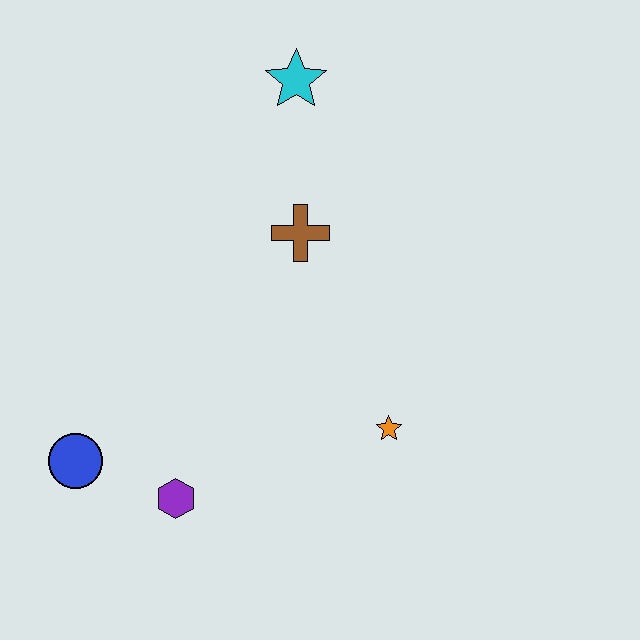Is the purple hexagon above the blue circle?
No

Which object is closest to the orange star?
The brown cross is closest to the orange star.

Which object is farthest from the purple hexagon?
The cyan star is farthest from the purple hexagon.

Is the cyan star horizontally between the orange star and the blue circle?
Yes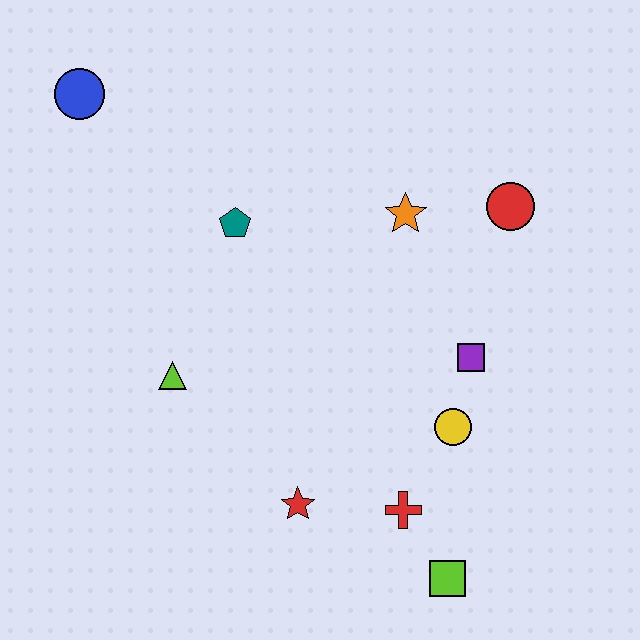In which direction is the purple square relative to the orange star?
The purple square is below the orange star.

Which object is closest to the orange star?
The red circle is closest to the orange star.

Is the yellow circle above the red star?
Yes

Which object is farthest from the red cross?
The blue circle is farthest from the red cross.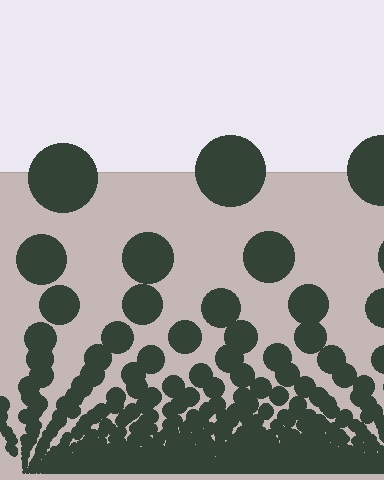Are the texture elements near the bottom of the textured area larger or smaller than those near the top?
Smaller. The gradient is inverted — elements near the bottom are smaller and denser.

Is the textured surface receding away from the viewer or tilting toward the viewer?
The surface appears to tilt toward the viewer. Texture elements get larger and sparser toward the top.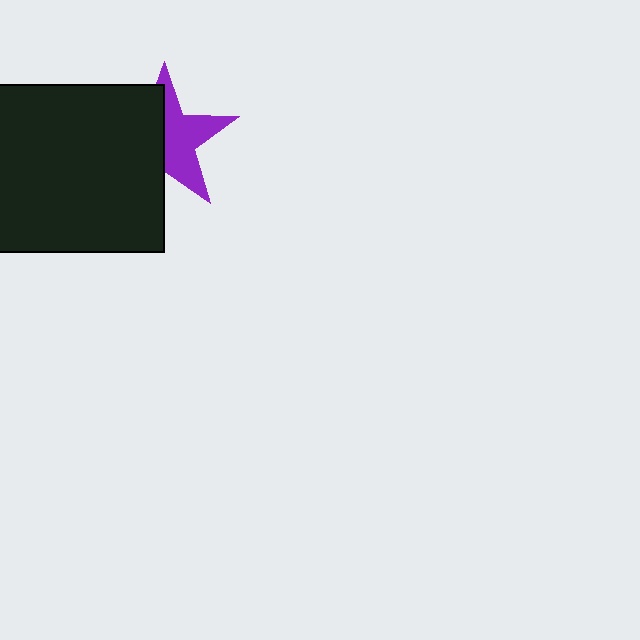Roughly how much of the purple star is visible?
About half of it is visible (roughly 50%).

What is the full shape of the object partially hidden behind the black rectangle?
The partially hidden object is a purple star.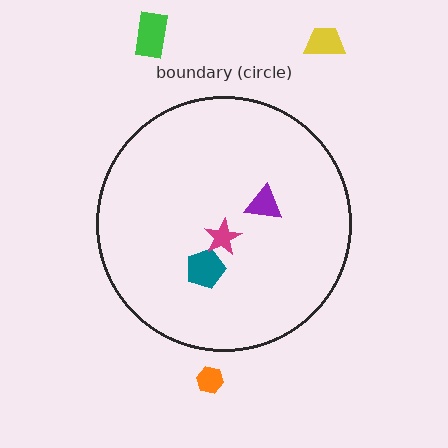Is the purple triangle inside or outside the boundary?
Inside.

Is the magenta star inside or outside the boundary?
Inside.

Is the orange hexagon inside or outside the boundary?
Outside.